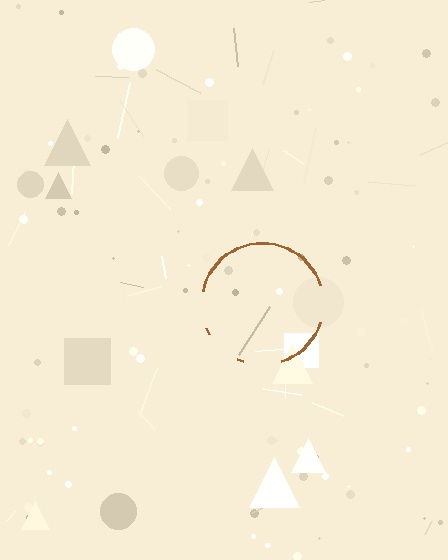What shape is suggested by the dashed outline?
The dashed outline suggests a circle.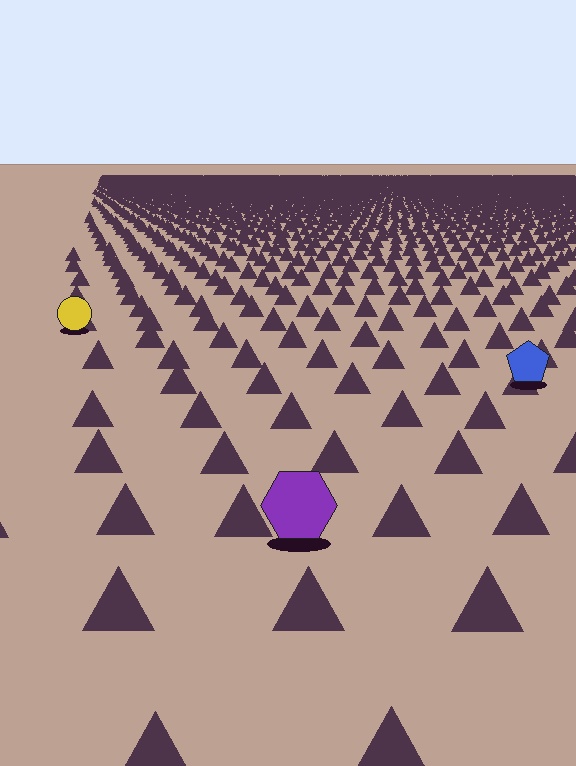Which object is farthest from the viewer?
The yellow circle is farthest from the viewer. It appears smaller and the ground texture around it is denser.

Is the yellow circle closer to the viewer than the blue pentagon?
No. The blue pentagon is closer — you can tell from the texture gradient: the ground texture is coarser near it.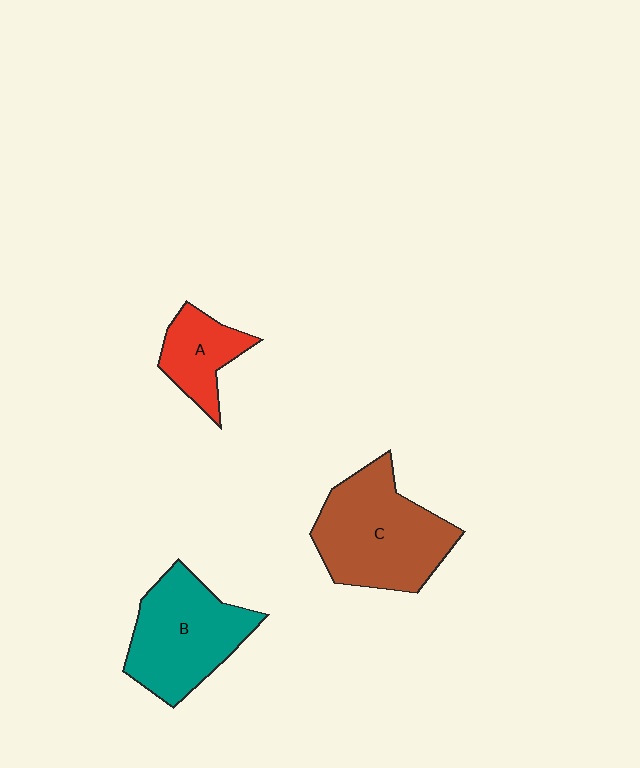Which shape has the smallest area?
Shape A (red).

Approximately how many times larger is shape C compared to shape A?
Approximately 2.2 times.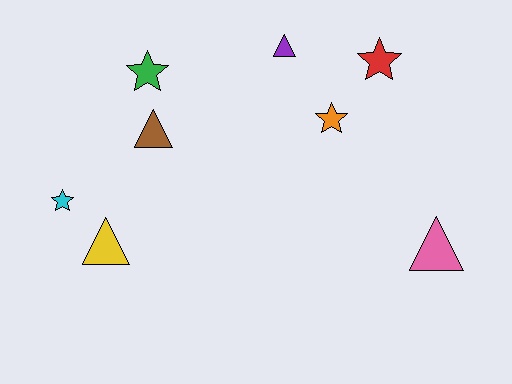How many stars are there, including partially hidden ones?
There are 4 stars.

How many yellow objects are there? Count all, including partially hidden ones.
There is 1 yellow object.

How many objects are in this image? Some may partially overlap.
There are 8 objects.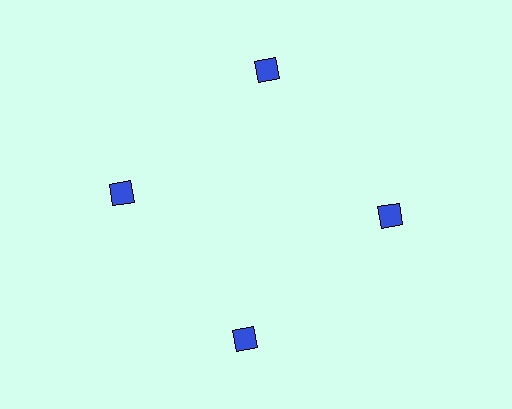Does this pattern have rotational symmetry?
Yes, this pattern has 4-fold rotational symmetry. It looks the same after rotating 90 degrees around the center.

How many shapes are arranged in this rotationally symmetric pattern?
There are 4 shapes, arranged in 4 groups of 1.